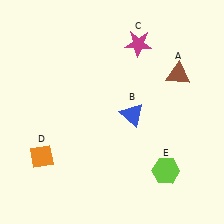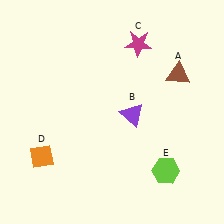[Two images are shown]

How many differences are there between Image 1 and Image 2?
There is 1 difference between the two images.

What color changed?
The triangle (B) changed from blue in Image 1 to purple in Image 2.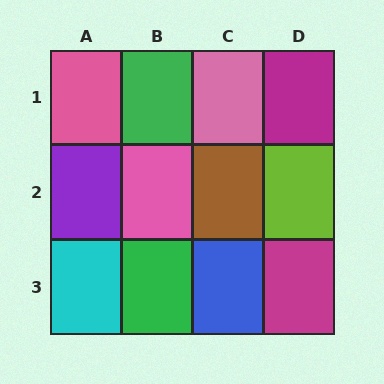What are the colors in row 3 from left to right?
Cyan, green, blue, magenta.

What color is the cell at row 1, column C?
Pink.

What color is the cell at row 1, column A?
Pink.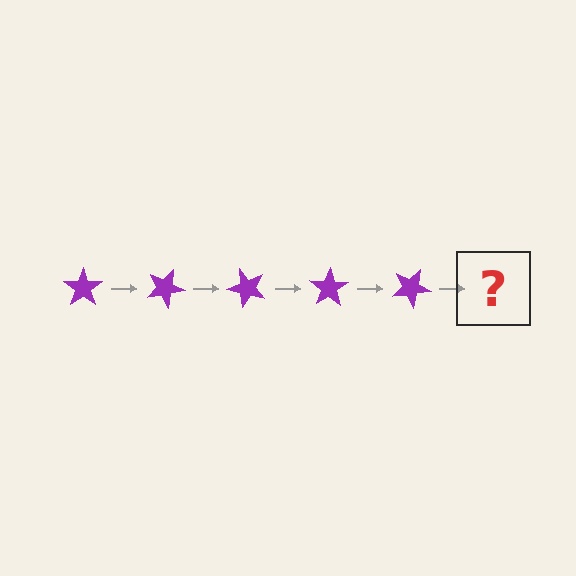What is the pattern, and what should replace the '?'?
The pattern is that the star rotates 25 degrees each step. The '?' should be a purple star rotated 125 degrees.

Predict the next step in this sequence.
The next step is a purple star rotated 125 degrees.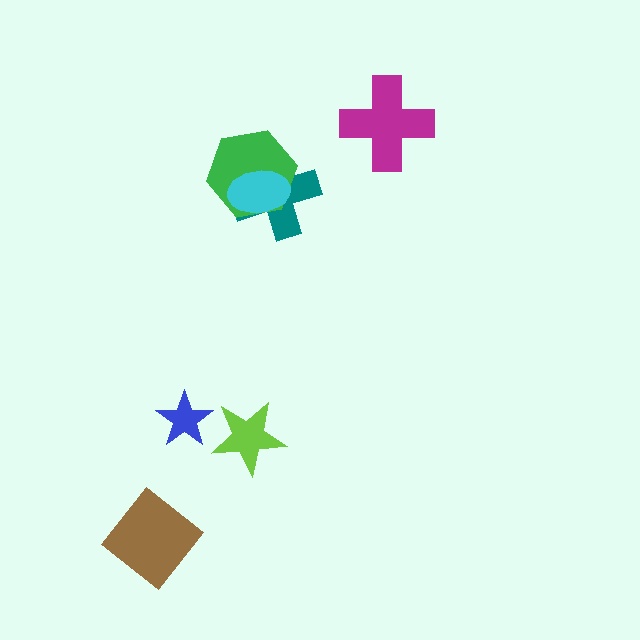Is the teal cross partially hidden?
Yes, it is partially covered by another shape.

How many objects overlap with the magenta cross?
0 objects overlap with the magenta cross.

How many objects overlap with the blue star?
0 objects overlap with the blue star.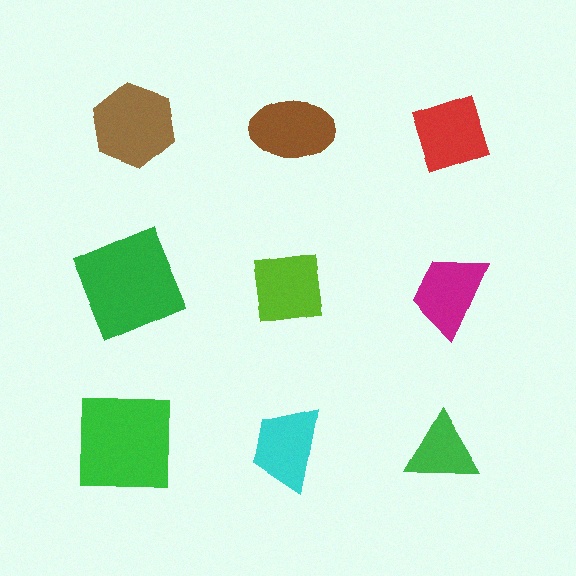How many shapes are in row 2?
3 shapes.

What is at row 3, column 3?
A green triangle.